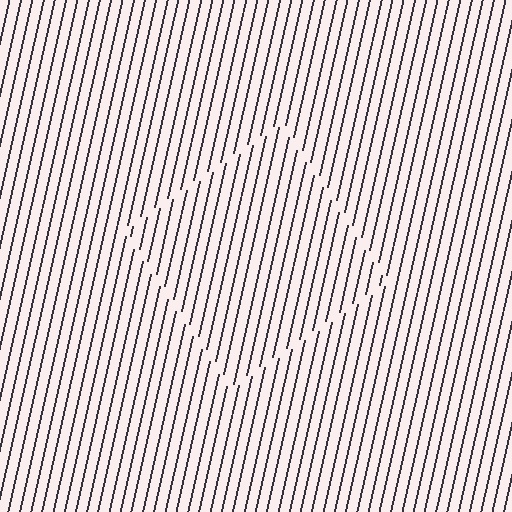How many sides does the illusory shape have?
4 sides — the line-ends trace a square.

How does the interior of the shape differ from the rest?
The interior of the shape contains the same grating, shifted by half a period — the contour is defined by the phase discontinuity where line-ends from the inner and outer gratings abut.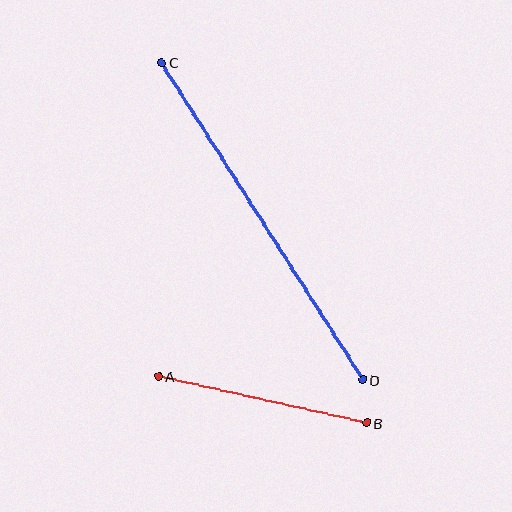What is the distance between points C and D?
The distance is approximately 375 pixels.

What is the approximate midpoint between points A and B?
The midpoint is at approximately (263, 400) pixels.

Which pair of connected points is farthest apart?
Points C and D are farthest apart.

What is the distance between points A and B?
The distance is approximately 213 pixels.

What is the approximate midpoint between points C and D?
The midpoint is at approximately (262, 221) pixels.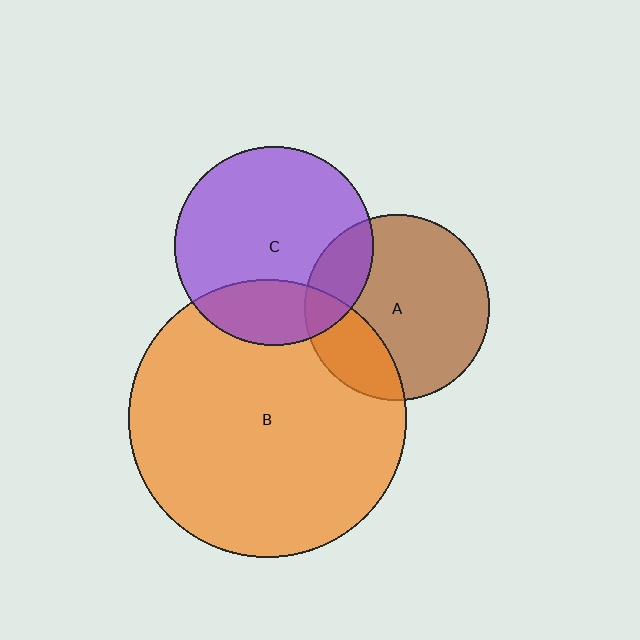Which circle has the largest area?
Circle B (orange).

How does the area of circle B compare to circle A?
Approximately 2.2 times.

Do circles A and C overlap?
Yes.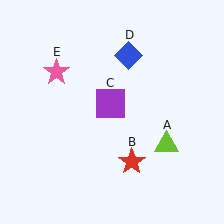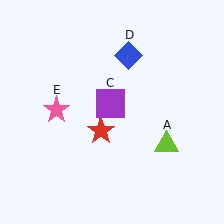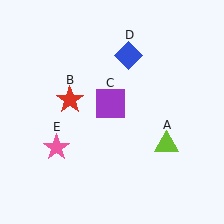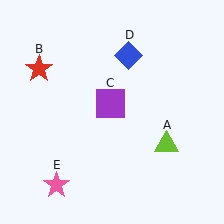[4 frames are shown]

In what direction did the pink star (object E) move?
The pink star (object E) moved down.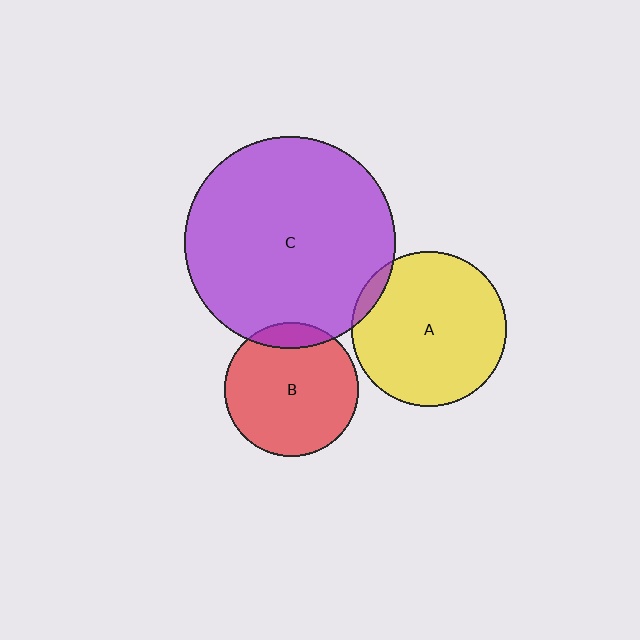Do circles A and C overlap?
Yes.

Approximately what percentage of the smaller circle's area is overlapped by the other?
Approximately 5%.